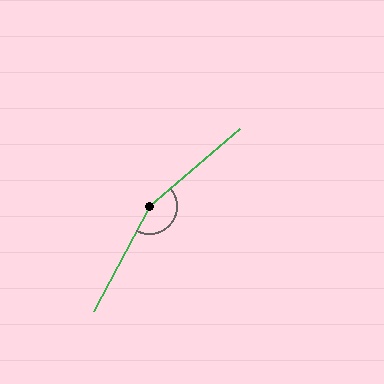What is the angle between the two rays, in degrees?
Approximately 158 degrees.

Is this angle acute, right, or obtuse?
It is obtuse.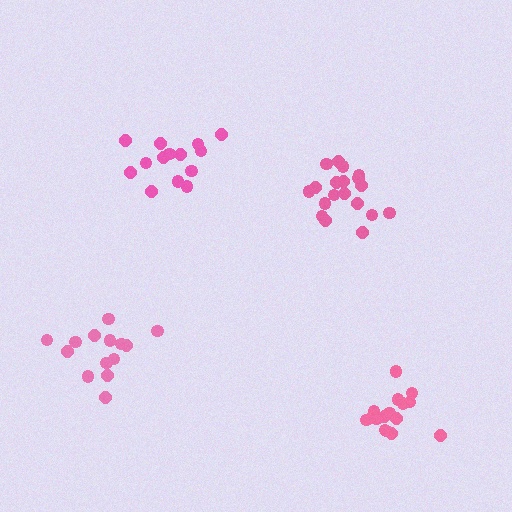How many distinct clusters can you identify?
There are 4 distinct clusters.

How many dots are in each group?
Group 1: 16 dots, Group 2: 15 dots, Group 3: 19 dots, Group 4: 14 dots (64 total).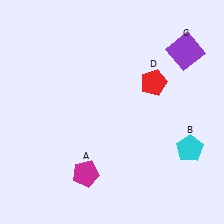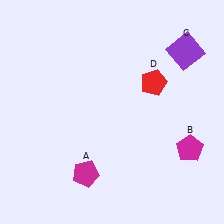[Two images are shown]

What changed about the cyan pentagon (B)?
In Image 1, B is cyan. In Image 2, it changed to magenta.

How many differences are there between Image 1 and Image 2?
There is 1 difference between the two images.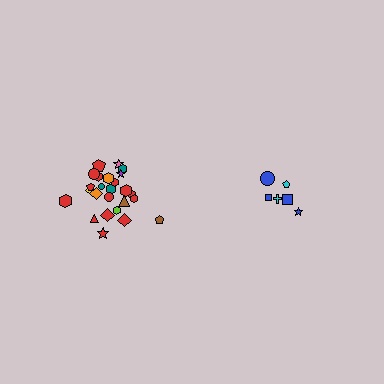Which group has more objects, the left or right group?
The left group.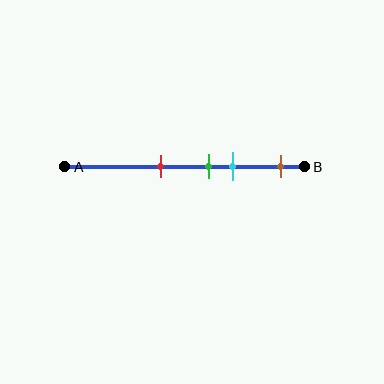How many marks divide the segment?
There are 4 marks dividing the segment.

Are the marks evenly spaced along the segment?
No, the marks are not evenly spaced.